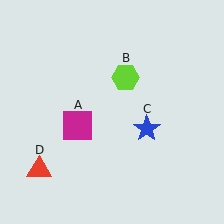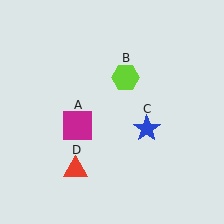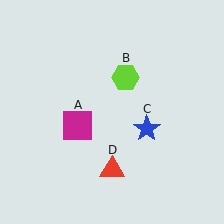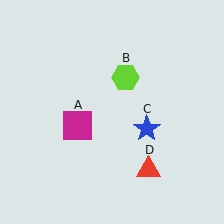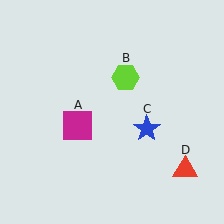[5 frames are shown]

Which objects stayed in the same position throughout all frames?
Magenta square (object A) and lime hexagon (object B) and blue star (object C) remained stationary.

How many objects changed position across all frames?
1 object changed position: red triangle (object D).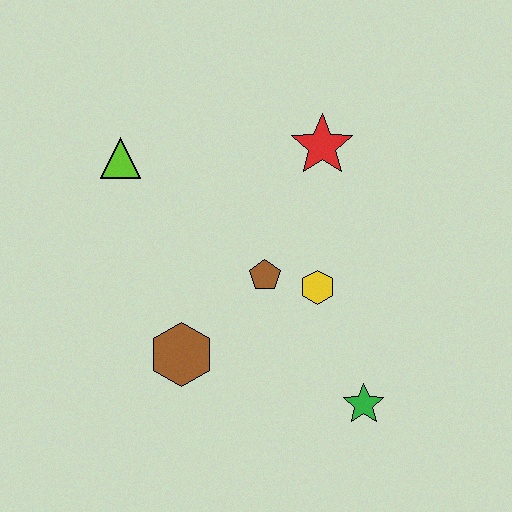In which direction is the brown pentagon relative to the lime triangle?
The brown pentagon is to the right of the lime triangle.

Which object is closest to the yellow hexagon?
The brown pentagon is closest to the yellow hexagon.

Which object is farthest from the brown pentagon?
The lime triangle is farthest from the brown pentagon.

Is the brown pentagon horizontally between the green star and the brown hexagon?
Yes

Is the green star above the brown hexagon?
No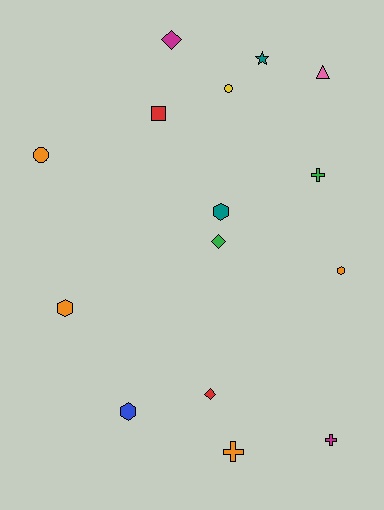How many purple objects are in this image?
There are no purple objects.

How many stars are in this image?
There is 1 star.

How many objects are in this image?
There are 15 objects.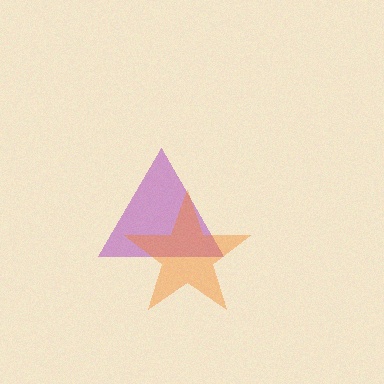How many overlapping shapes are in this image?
There are 2 overlapping shapes in the image.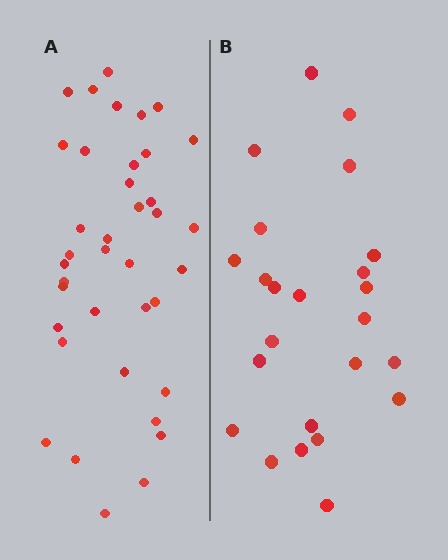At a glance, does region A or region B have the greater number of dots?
Region A (the left region) has more dots.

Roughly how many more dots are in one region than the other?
Region A has approximately 15 more dots than region B.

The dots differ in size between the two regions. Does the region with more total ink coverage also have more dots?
No. Region B has more total ink coverage because its dots are larger, but region A actually contains more individual dots. Total area can be misleading — the number of items is what matters here.